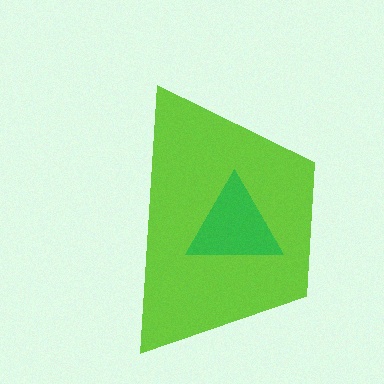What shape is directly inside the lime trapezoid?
The green triangle.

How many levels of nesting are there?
2.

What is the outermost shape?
The lime trapezoid.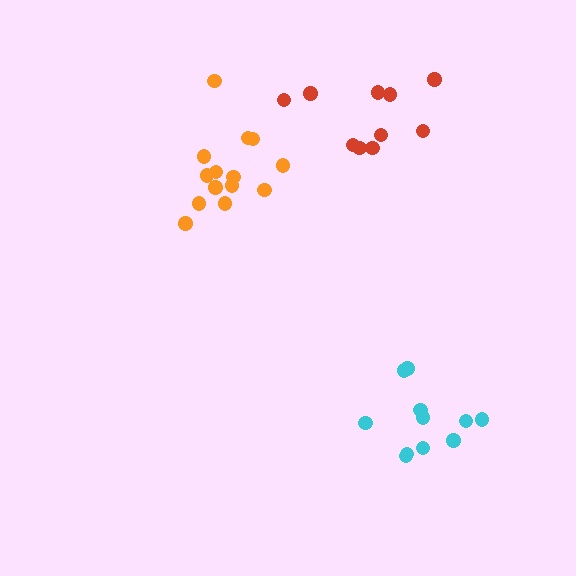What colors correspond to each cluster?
The clusters are colored: cyan, red, orange.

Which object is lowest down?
The cyan cluster is bottommost.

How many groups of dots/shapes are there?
There are 3 groups.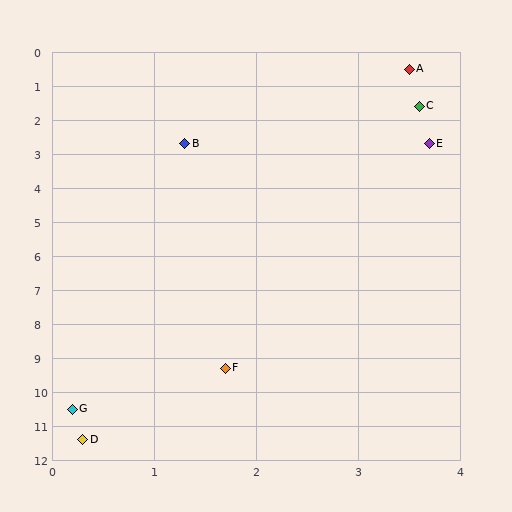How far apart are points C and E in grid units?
Points C and E are about 1.1 grid units apart.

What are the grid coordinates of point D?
Point D is at approximately (0.3, 11.4).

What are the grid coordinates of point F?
Point F is at approximately (1.7, 9.3).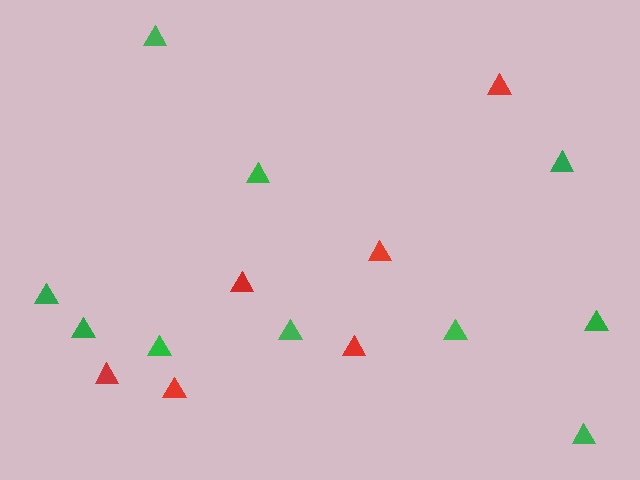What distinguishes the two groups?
There are 2 groups: one group of red triangles (6) and one group of green triangles (10).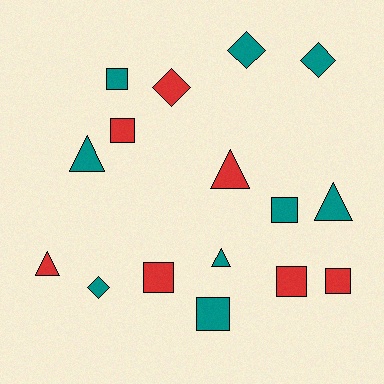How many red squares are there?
There are 4 red squares.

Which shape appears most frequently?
Square, with 7 objects.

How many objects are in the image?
There are 16 objects.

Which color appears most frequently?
Teal, with 9 objects.